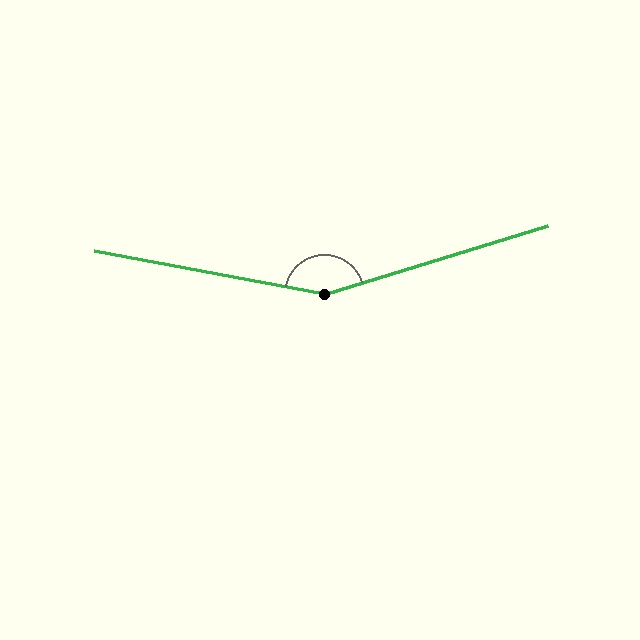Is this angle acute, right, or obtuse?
It is obtuse.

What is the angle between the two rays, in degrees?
Approximately 152 degrees.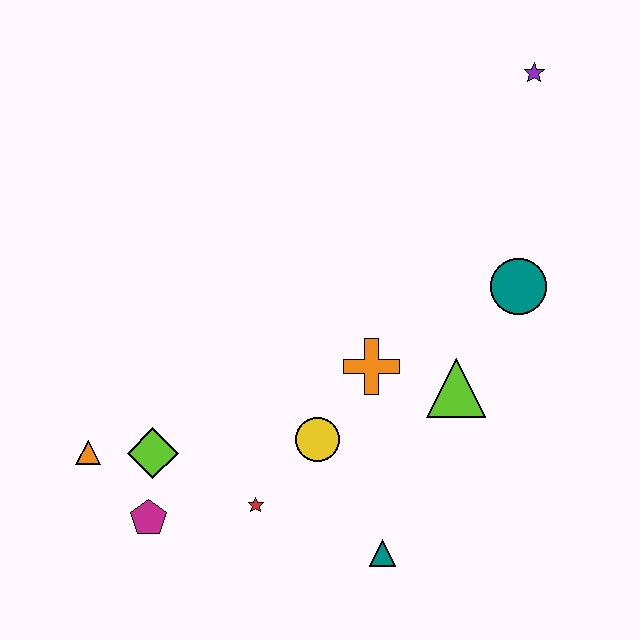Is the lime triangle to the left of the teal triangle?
No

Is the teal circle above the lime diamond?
Yes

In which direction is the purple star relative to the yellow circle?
The purple star is above the yellow circle.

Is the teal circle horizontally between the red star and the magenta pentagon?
No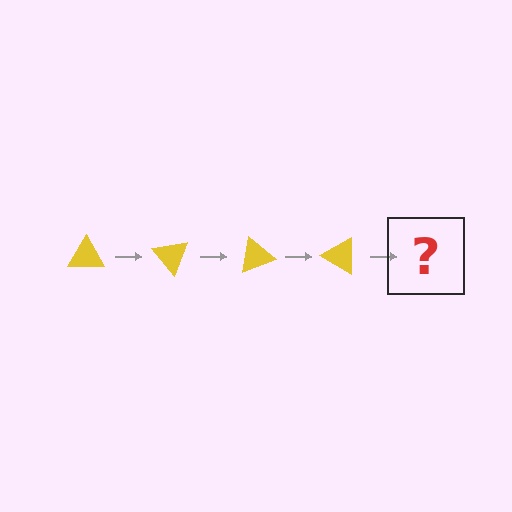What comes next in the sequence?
The next element should be a yellow triangle rotated 200 degrees.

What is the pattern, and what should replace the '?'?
The pattern is that the triangle rotates 50 degrees each step. The '?' should be a yellow triangle rotated 200 degrees.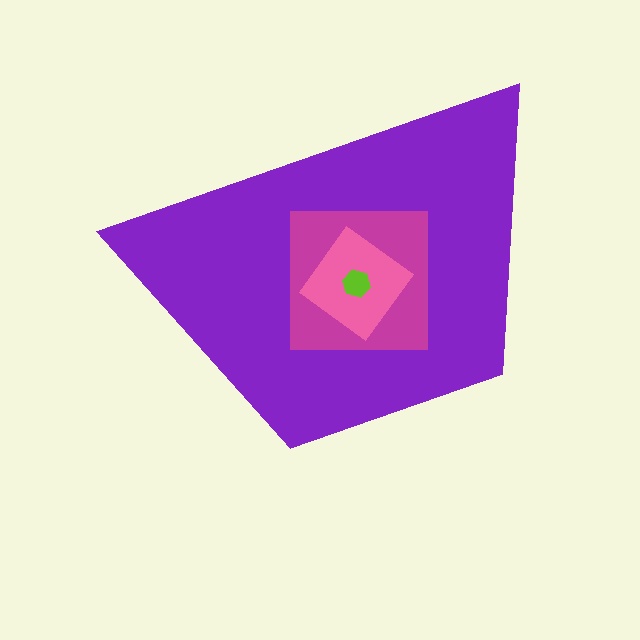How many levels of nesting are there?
4.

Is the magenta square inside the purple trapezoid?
Yes.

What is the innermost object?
The lime hexagon.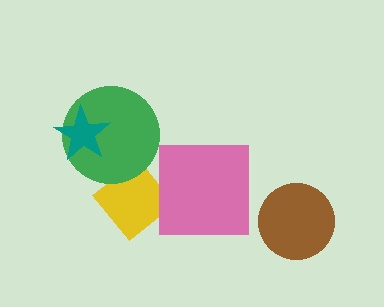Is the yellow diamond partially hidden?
Yes, it is partially covered by another shape.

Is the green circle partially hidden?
Yes, it is partially covered by another shape.